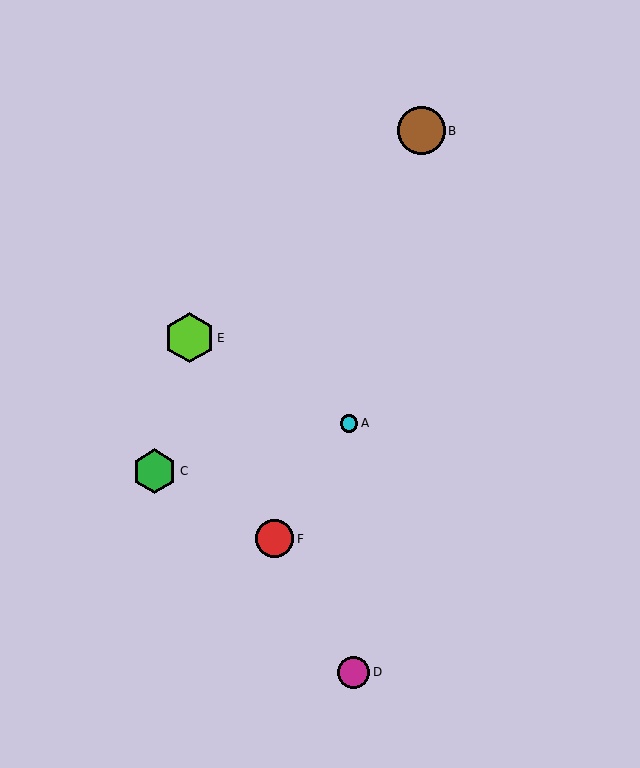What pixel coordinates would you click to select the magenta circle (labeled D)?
Click at (354, 672) to select the magenta circle D.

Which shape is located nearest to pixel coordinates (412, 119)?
The brown circle (labeled B) at (421, 131) is nearest to that location.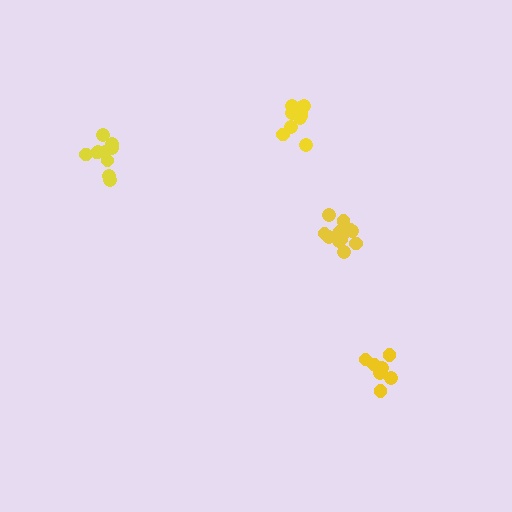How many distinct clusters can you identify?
There are 4 distinct clusters.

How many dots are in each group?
Group 1: 12 dots, Group 2: 12 dots, Group 3: 7 dots, Group 4: 10 dots (41 total).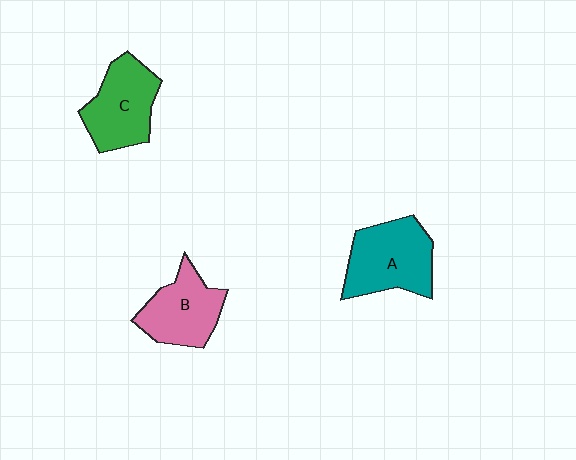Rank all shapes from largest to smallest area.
From largest to smallest: A (teal), C (green), B (pink).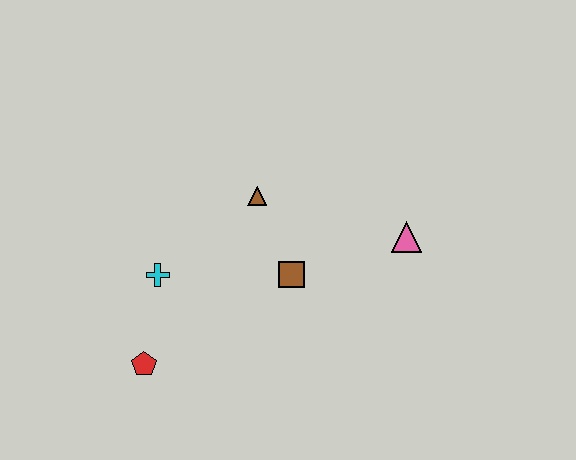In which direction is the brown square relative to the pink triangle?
The brown square is to the left of the pink triangle.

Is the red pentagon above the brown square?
No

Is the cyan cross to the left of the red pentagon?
No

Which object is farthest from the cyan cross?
The pink triangle is farthest from the cyan cross.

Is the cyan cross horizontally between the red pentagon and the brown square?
Yes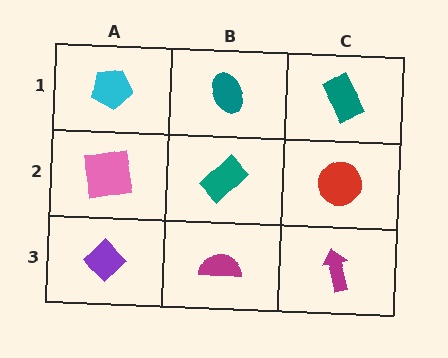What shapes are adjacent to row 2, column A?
A cyan pentagon (row 1, column A), a purple diamond (row 3, column A), a teal rectangle (row 2, column B).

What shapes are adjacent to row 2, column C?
A teal rectangle (row 1, column C), a magenta arrow (row 3, column C), a teal rectangle (row 2, column B).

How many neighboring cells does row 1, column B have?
3.